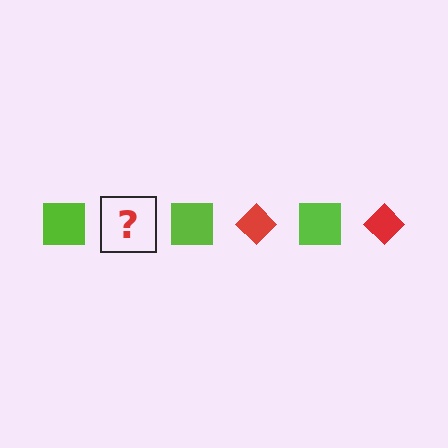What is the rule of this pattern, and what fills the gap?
The rule is that the pattern alternates between lime square and red diamond. The gap should be filled with a red diamond.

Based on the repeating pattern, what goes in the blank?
The blank should be a red diamond.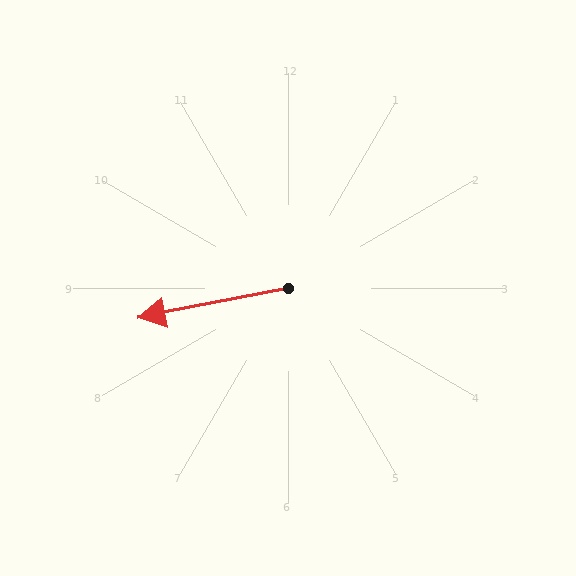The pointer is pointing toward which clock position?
Roughly 9 o'clock.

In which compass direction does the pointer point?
West.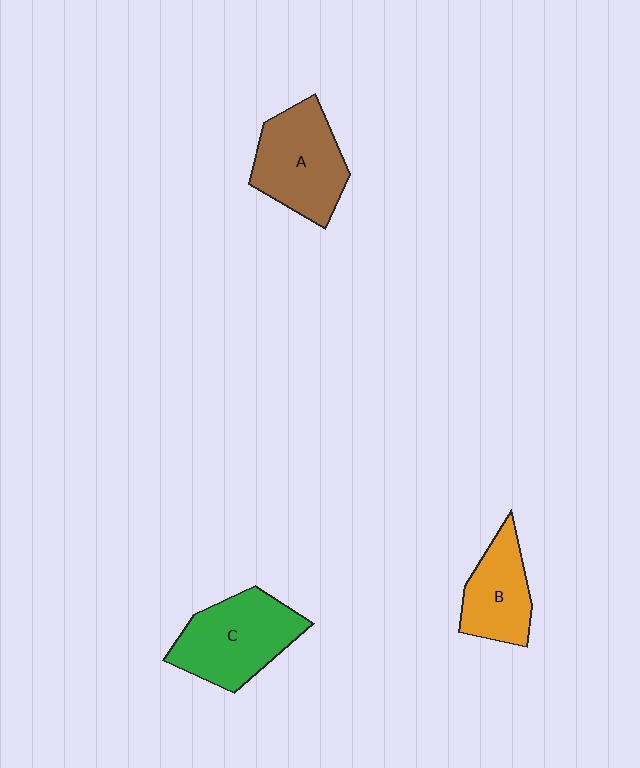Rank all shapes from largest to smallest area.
From largest to smallest: C (green), A (brown), B (orange).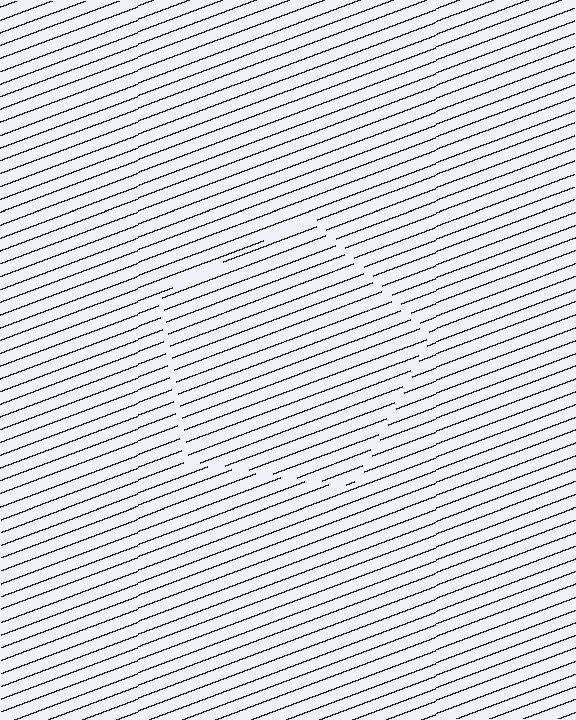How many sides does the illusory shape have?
5 sides — the line-ends trace a pentagon.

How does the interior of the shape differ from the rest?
The interior of the shape contains the same grating, shifted by half a period — the contour is defined by the phase discontinuity where line-ends from the inner and outer gratings abut.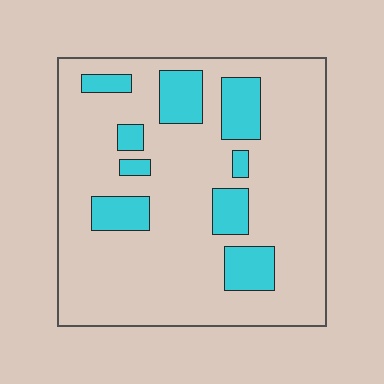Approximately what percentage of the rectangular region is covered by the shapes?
Approximately 20%.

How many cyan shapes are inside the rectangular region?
9.